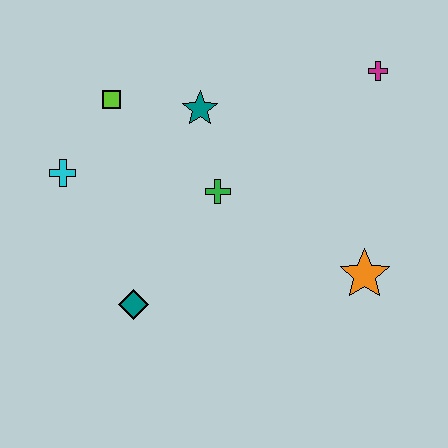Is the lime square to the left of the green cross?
Yes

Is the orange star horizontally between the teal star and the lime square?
No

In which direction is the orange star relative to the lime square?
The orange star is to the right of the lime square.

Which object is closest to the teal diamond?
The green cross is closest to the teal diamond.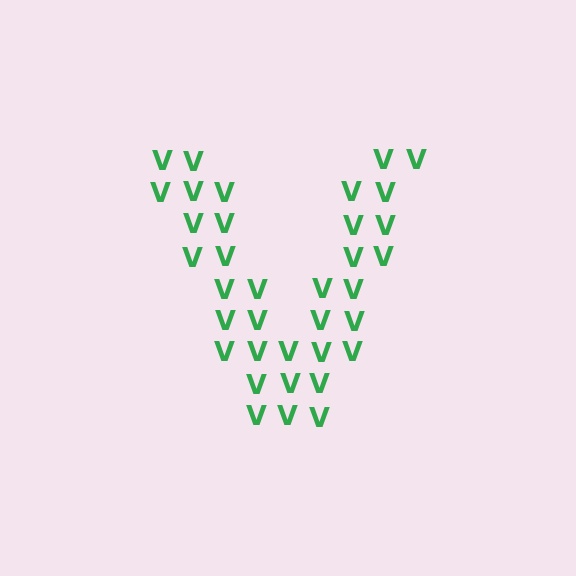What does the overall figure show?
The overall figure shows the letter V.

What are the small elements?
The small elements are letter V's.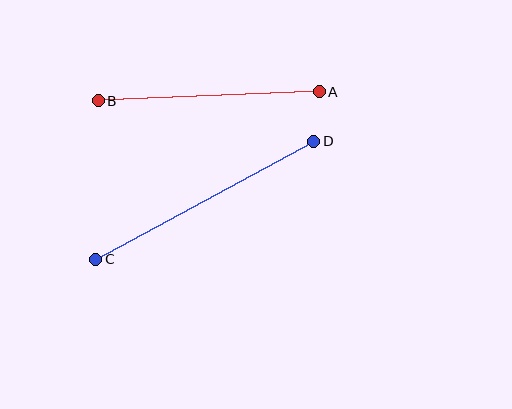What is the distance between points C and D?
The distance is approximately 248 pixels.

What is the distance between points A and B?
The distance is approximately 221 pixels.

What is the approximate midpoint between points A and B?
The midpoint is at approximately (209, 96) pixels.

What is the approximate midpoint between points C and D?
The midpoint is at approximately (205, 200) pixels.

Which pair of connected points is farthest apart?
Points C and D are farthest apart.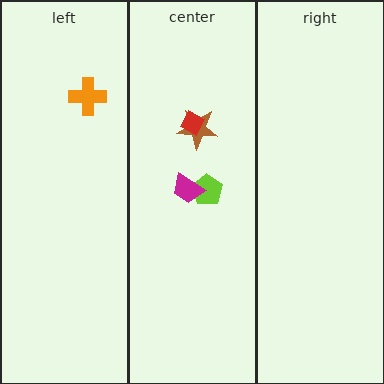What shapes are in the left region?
The orange cross.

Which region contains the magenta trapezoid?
The center region.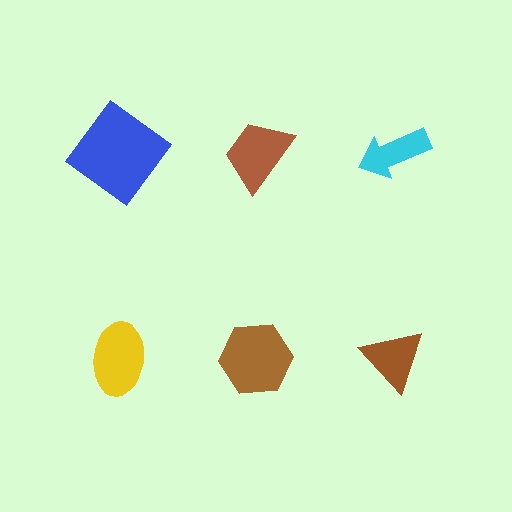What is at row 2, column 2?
A brown hexagon.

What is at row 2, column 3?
A brown triangle.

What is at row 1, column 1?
A blue diamond.